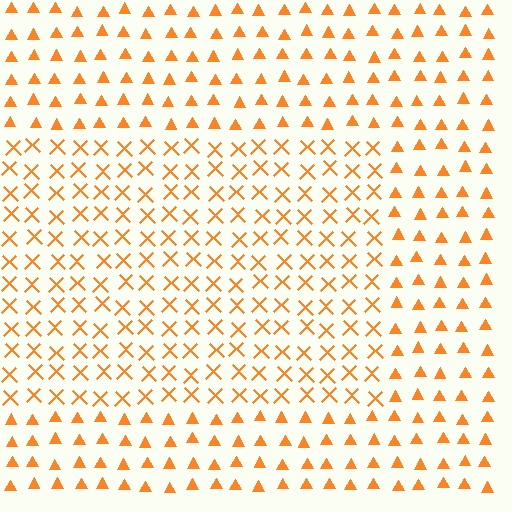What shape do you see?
I see a rectangle.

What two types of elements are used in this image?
The image uses X marks inside the rectangle region and triangles outside it.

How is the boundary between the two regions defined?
The boundary is defined by a change in element shape: X marks inside vs. triangles outside. All elements share the same color and spacing.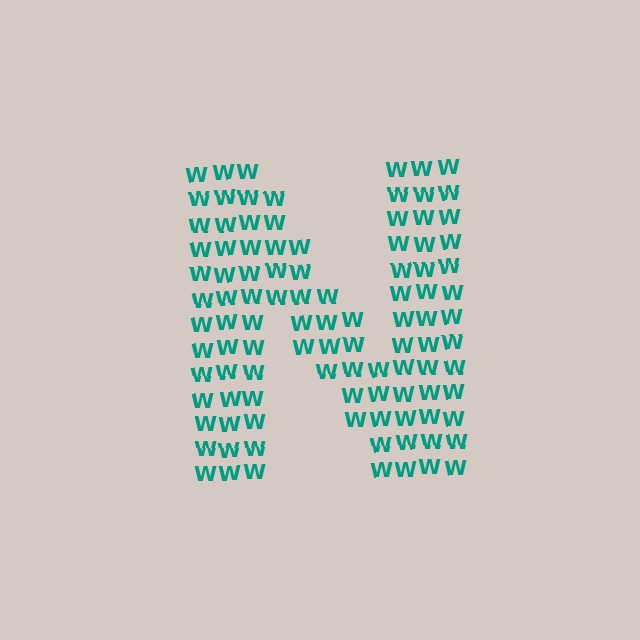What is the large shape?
The large shape is the letter N.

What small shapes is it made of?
It is made of small letter W's.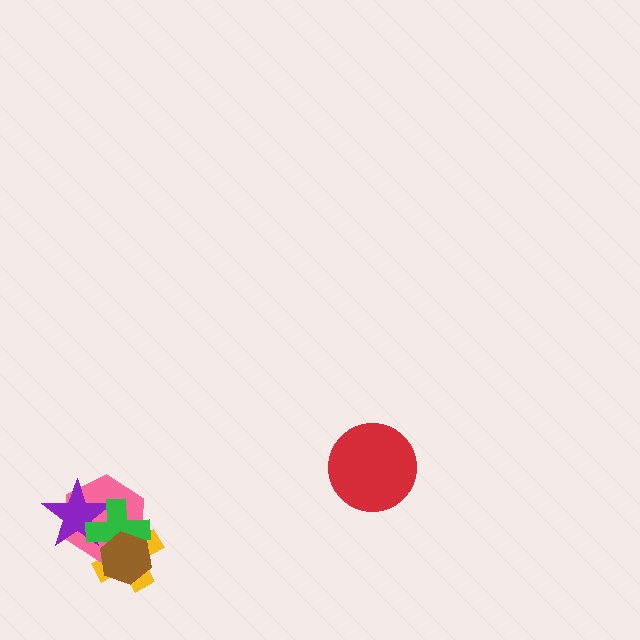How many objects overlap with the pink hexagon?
4 objects overlap with the pink hexagon.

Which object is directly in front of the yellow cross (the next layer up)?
The pink hexagon is directly in front of the yellow cross.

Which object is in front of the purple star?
The green cross is in front of the purple star.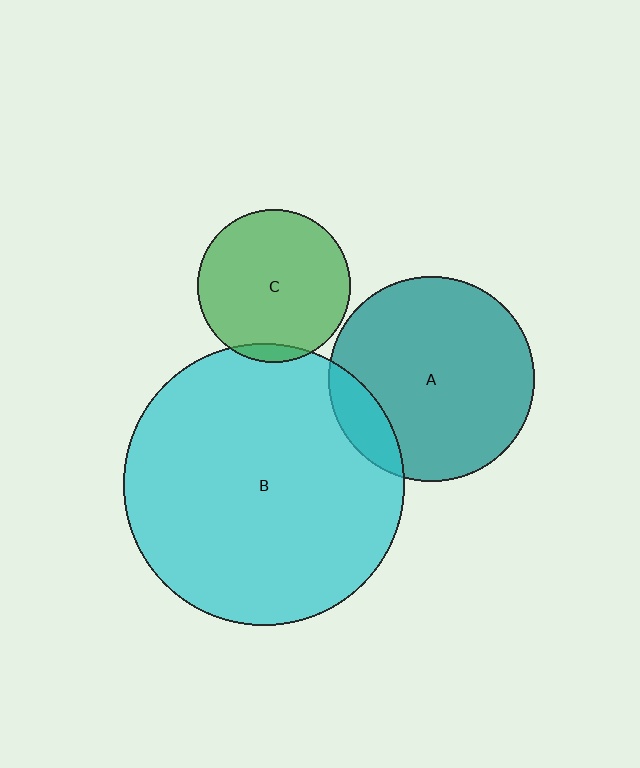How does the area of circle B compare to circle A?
Approximately 1.9 times.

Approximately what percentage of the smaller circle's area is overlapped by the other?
Approximately 15%.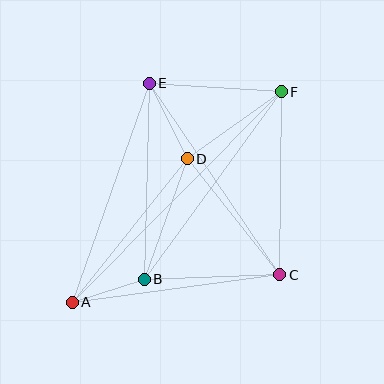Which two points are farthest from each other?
Points A and F are farthest from each other.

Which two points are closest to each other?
Points A and B are closest to each other.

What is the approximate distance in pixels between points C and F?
The distance between C and F is approximately 183 pixels.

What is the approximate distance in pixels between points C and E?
The distance between C and E is approximately 232 pixels.